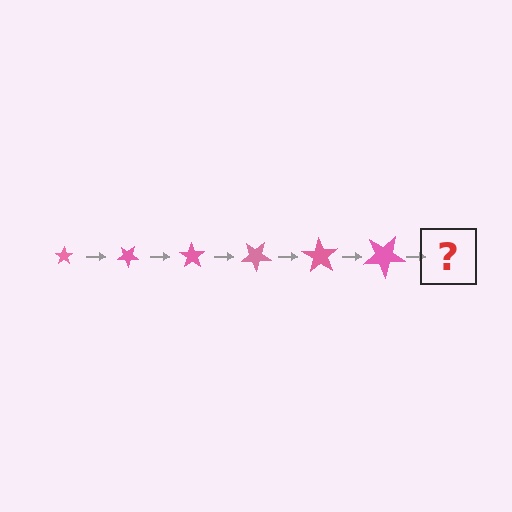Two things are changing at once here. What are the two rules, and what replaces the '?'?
The two rules are that the star grows larger each step and it rotates 35 degrees each step. The '?' should be a star, larger than the previous one and rotated 210 degrees from the start.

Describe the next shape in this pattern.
It should be a star, larger than the previous one and rotated 210 degrees from the start.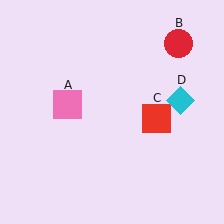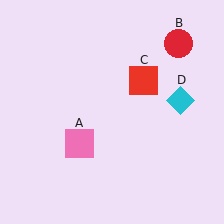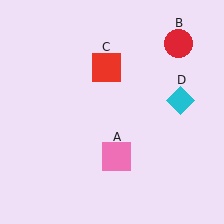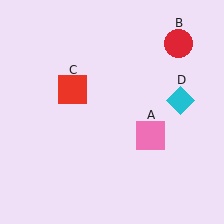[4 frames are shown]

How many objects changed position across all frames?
2 objects changed position: pink square (object A), red square (object C).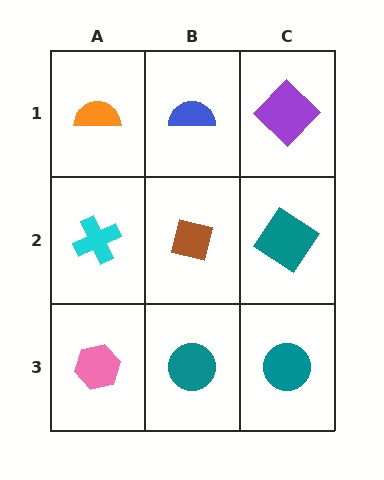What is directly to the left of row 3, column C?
A teal circle.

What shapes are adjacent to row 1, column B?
A brown square (row 2, column B), an orange semicircle (row 1, column A), a purple diamond (row 1, column C).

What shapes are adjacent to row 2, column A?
An orange semicircle (row 1, column A), a pink hexagon (row 3, column A), a brown square (row 2, column B).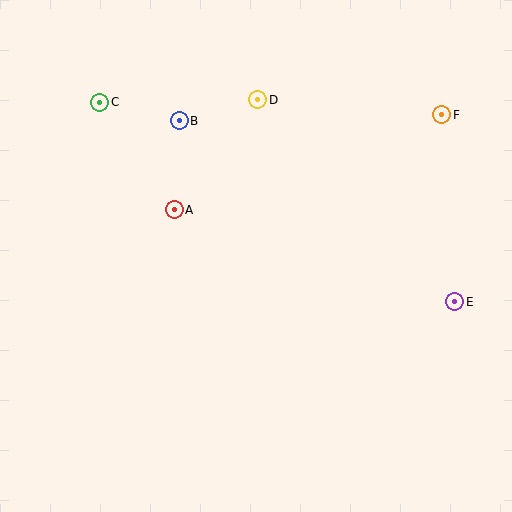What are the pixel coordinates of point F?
Point F is at (442, 115).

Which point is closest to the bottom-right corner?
Point E is closest to the bottom-right corner.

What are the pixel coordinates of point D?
Point D is at (258, 100).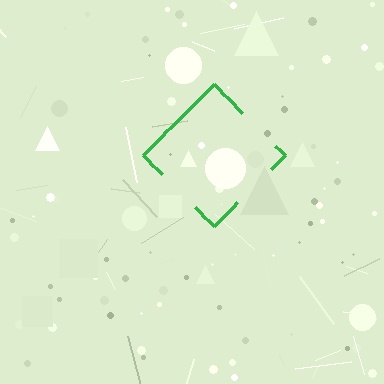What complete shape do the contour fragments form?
The contour fragments form a diamond.